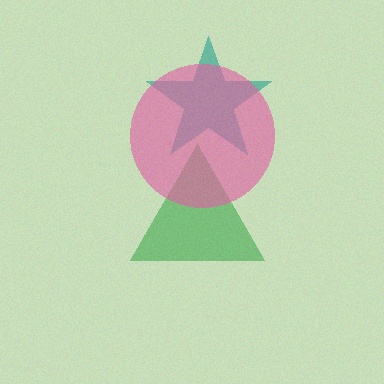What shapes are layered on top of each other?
The layered shapes are: a green triangle, a teal star, a pink circle.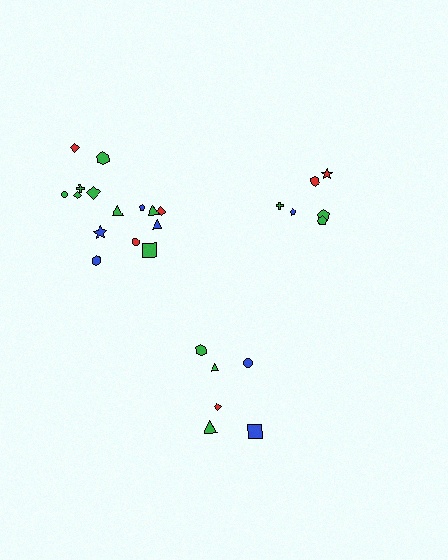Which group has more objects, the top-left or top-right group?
The top-left group.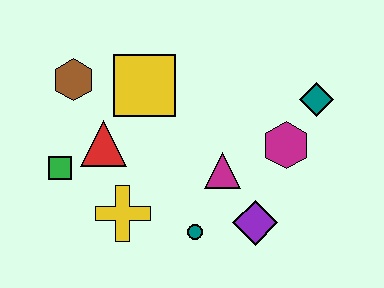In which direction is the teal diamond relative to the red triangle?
The teal diamond is to the right of the red triangle.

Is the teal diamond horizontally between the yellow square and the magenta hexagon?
No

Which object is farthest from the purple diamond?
The brown hexagon is farthest from the purple diamond.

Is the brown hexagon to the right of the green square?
Yes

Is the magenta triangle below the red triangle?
Yes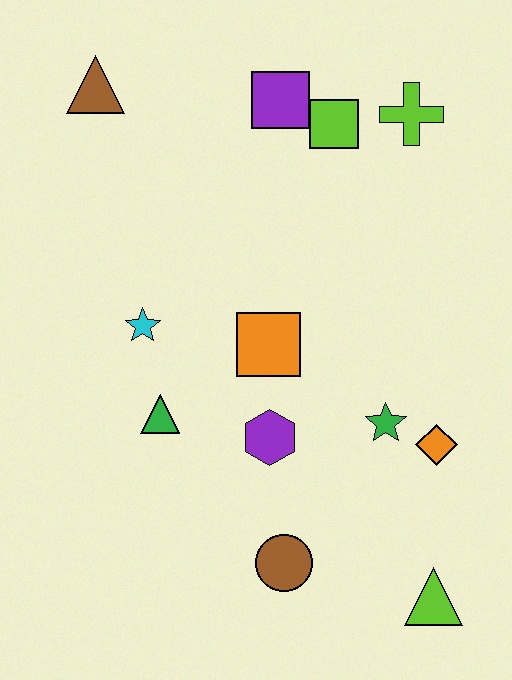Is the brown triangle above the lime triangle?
Yes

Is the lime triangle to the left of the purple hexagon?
No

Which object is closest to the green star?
The orange diamond is closest to the green star.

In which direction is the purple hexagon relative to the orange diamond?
The purple hexagon is to the left of the orange diamond.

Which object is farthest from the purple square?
The lime triangle is farthest from the purple square.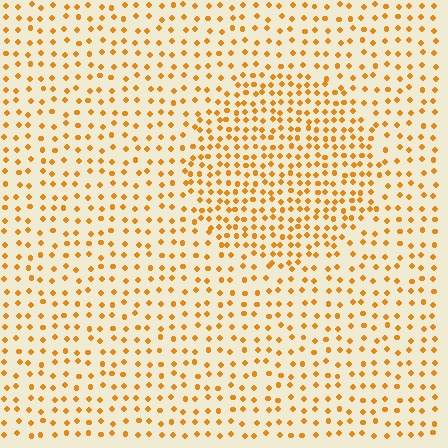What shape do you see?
I see a circle.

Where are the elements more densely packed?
The elements are more densely packed inside the circle boundary.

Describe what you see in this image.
The image contains small orange elements arranged at two different densities. A circle-shaped region is visible where the elements are more densely packed than the surrounding area.